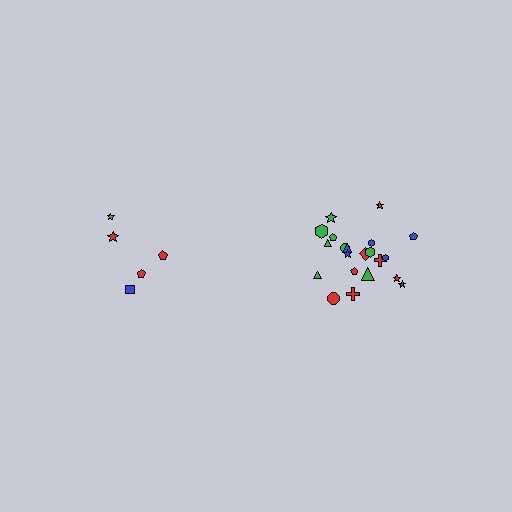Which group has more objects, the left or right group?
The right group.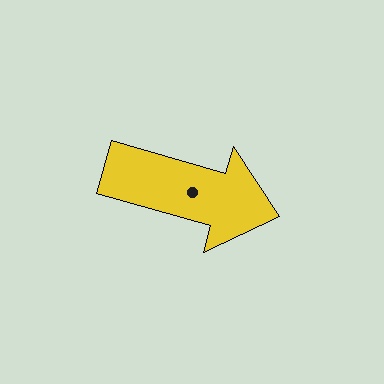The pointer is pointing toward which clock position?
Roughly 4 o'clock.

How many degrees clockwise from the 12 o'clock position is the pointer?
Approximately 106 degrees.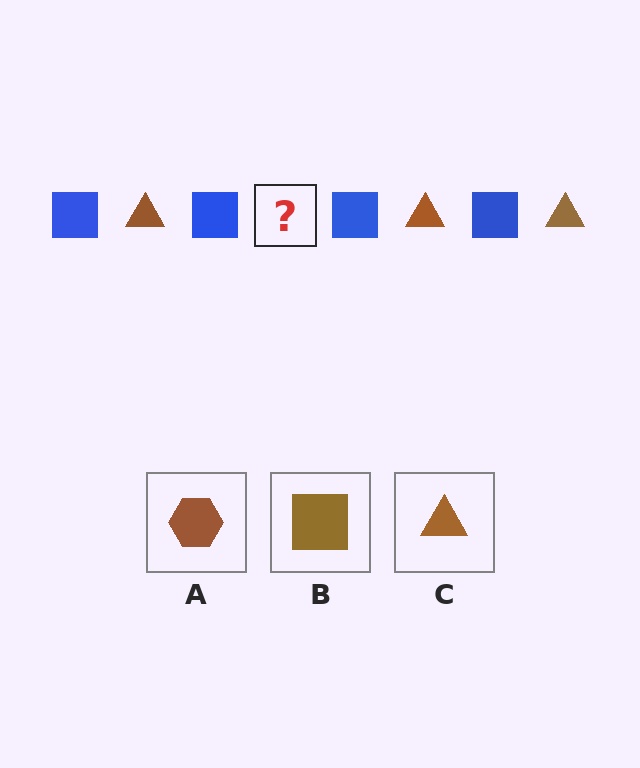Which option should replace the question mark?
Option C.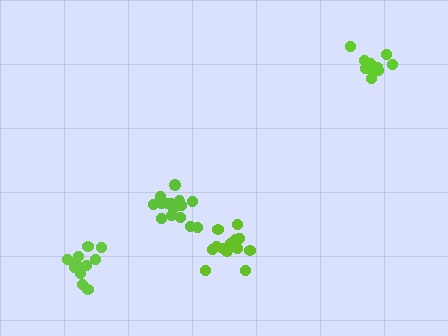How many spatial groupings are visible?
There are 4 spatial groupings.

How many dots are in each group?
Group 1: 14 dots, Group 2: 12 dots, Group 3: 11 dots, Group 4: 15 dots (52 total).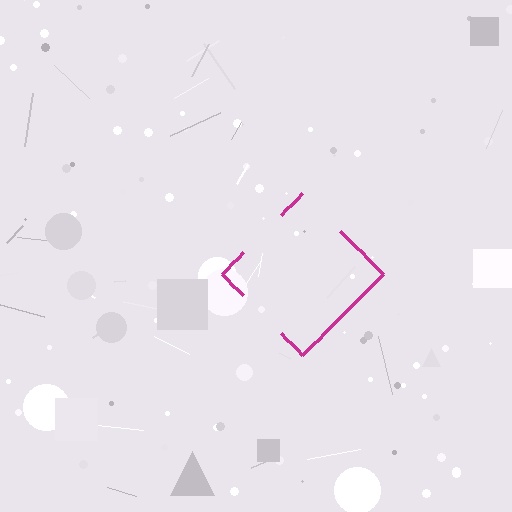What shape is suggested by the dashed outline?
The dashed outline suggests a diamond.